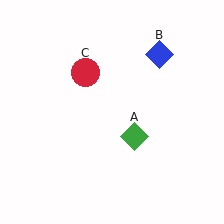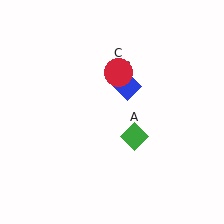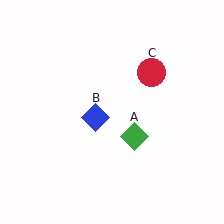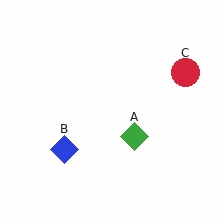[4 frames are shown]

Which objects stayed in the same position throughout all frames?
Green diamond (object A) remained stationary.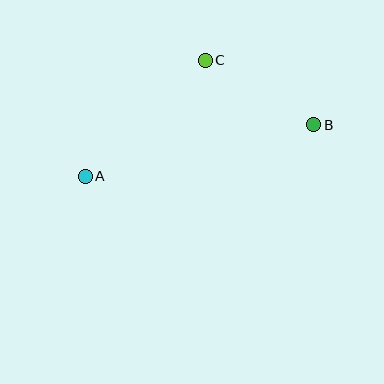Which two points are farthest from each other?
Points A and B are farthest from each other.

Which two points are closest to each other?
Points B and C are closest to each other.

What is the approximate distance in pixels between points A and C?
The distance between A and C is approximately 167 pixels.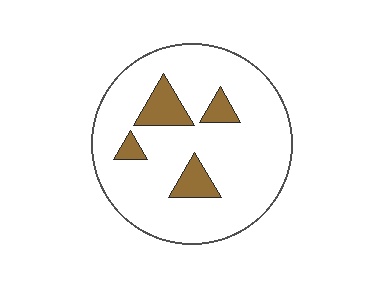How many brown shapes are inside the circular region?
4.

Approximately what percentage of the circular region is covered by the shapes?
Approximately 15%.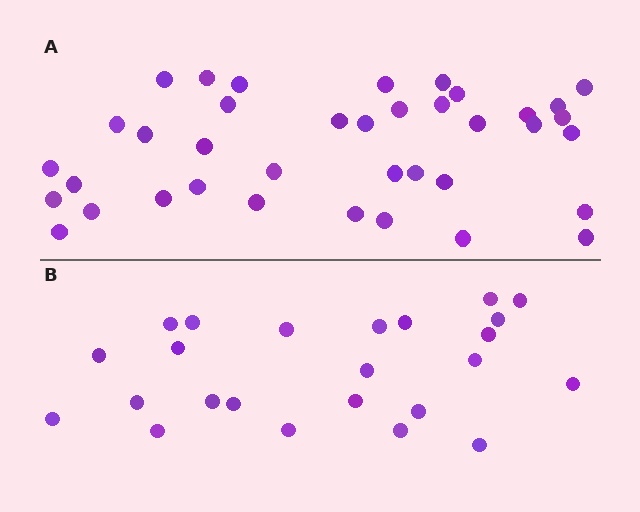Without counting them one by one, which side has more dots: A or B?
Region A (the top region) has more dots.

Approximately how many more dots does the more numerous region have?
Region A has approximately 15 more dots than region B.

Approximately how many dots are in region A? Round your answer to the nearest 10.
About 40 dots. (The exact count is 38, which rounds to 40.)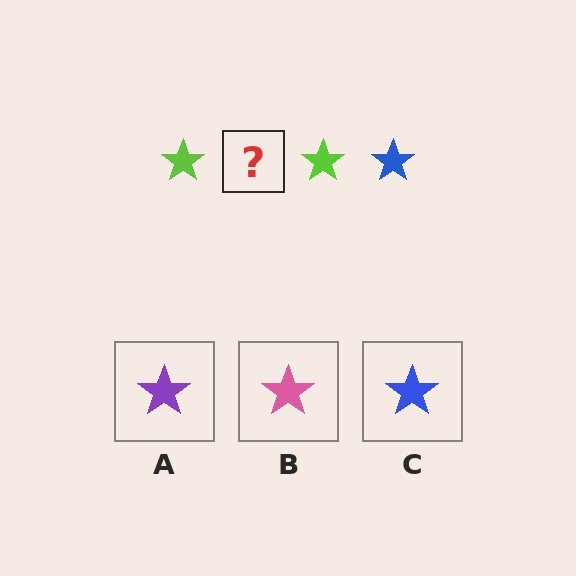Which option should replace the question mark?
Option C.